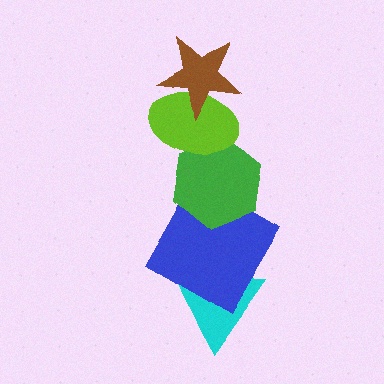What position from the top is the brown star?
The brown star is 1st from the top.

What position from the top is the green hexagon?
The green hexagon is 3rd from the top.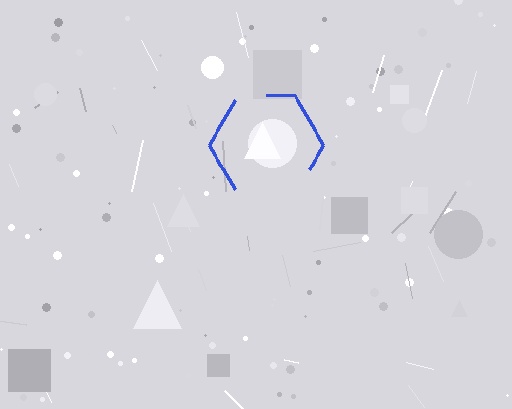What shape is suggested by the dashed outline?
The dashed outline suggests a hexagon.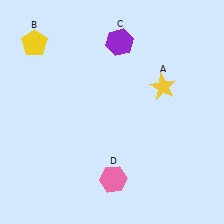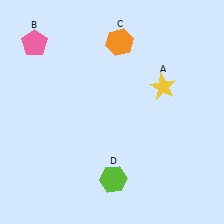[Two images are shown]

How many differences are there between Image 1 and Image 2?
There are 3 differences between the two images.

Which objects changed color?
B changed from yellow to pink. C changed from purple to orange. D changed from pink to lime.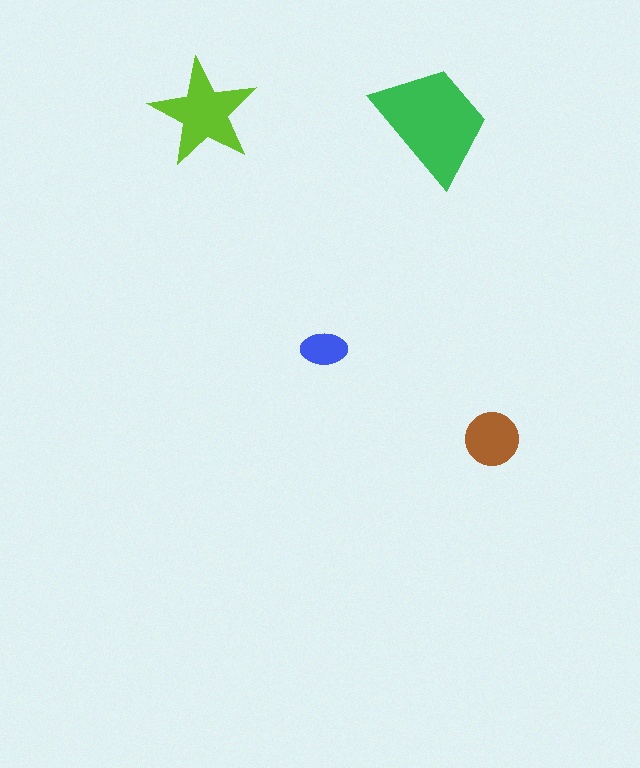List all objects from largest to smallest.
The green trapezoid, the lime star, the brown circle, the blue ellipse.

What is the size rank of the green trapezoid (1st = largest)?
1st.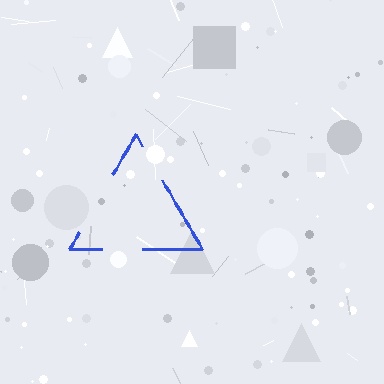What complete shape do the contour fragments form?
The contour fragments form a triangle.